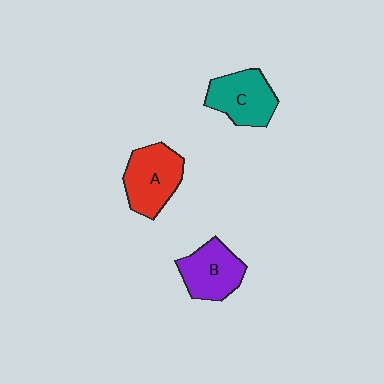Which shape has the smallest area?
Shape B (purple).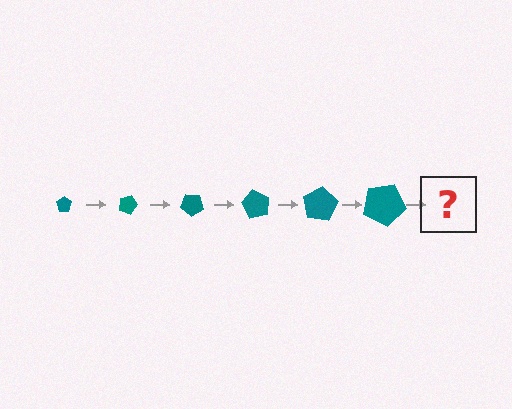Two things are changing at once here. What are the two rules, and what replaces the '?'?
The two rules are that the pentagon grows larger each step and it rotates 20 degrees each step. The '?' should be a pentagon, larger than the previous one and rotated 120 degrees from the start.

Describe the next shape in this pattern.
It should be a pentagon, larger than the previous one and rotated 120 degrees from the start.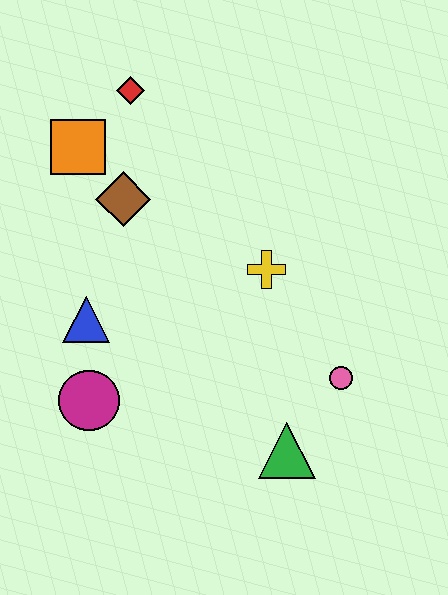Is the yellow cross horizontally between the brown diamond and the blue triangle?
No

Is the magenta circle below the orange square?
Yes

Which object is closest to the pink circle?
The green triangle is closest to the pink circle.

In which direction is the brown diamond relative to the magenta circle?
The brown diamond is above the magenta circle.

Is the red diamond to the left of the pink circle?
Yes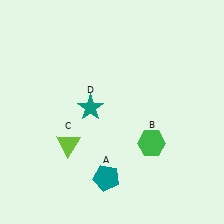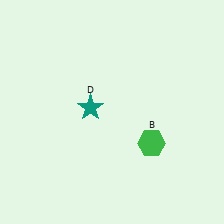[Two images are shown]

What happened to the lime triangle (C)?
The lime triangle (C) was removed in Image 2. It was in the bottom-left area of Image 1.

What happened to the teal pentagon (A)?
The teal pentagon (A) was removed in Image 2. It was in the bottom-left area of Image 1.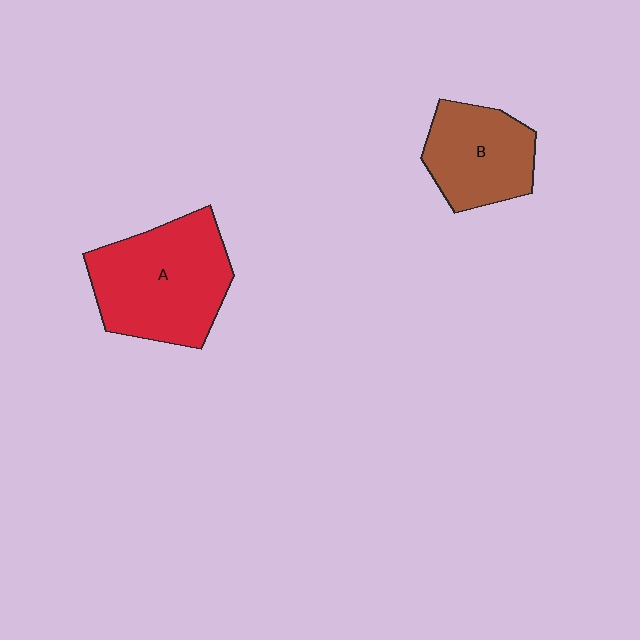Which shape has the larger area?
Shape A (red).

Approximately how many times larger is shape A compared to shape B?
Approximately 1.5 times.